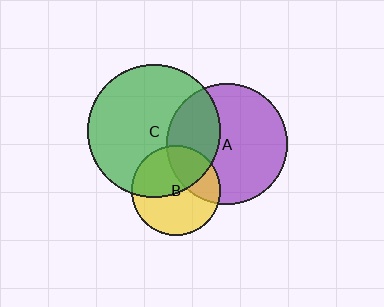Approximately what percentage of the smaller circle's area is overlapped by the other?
Approximately 30%.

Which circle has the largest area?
Circle C (green).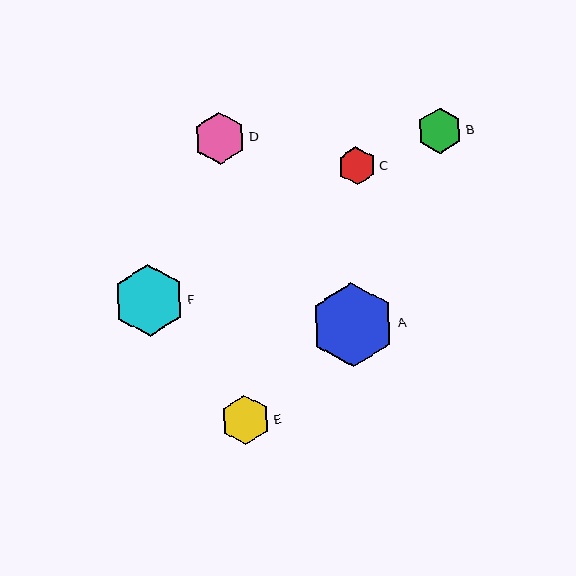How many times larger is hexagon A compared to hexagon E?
Hexagon A is approximately 1.7 times the size of hexagon E.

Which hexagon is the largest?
Hexagon A is the largest with a size of approximately 84 pixels.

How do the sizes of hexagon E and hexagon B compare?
Hexagon E and hexagon B are approximately the same size.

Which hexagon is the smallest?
Hexagon C is the smallest with a size of approximately 38 pixels.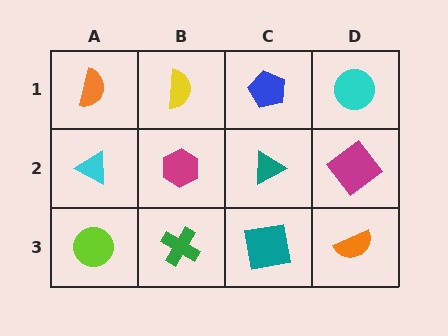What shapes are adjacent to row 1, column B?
A magenta hexagon (row 2, column B), an orange semicircle (row 1, column A), a blue pentagon (row 1, column C).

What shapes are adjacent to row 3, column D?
A magenta diamond (row 2, column D), a teal square (row 3, column C).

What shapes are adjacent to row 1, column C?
A teal triangle (row 2, column C), a yellow semicircle (row 1, column B), a cyan circle (row 1, column D).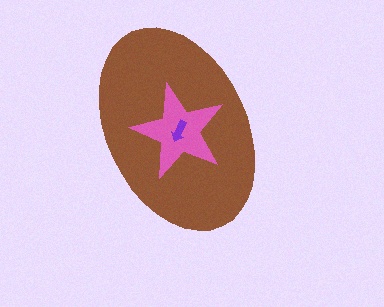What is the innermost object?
The purple arrow.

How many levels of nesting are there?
3.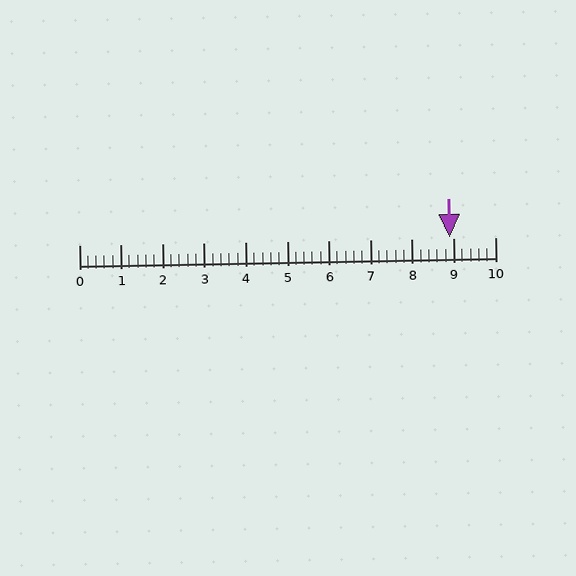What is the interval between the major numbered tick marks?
The major tick marks are spaced 1 units apart.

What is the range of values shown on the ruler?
The ruler shows values from 0 to 10.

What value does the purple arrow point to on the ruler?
The purple arrow points to approximately 8.9.